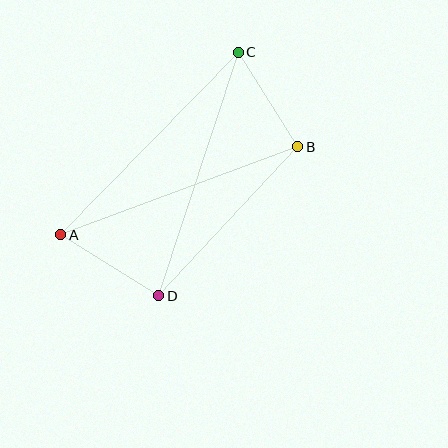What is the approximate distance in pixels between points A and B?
The distance between A and B is approximately 253 pixels.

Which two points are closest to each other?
Points B and C are closest to each other.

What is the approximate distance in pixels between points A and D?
The distance between A and D is approximately 115 pixels.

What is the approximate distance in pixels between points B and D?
The distance between B and D is approximately 204 pixels.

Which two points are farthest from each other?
Points C and D are farthest from each other.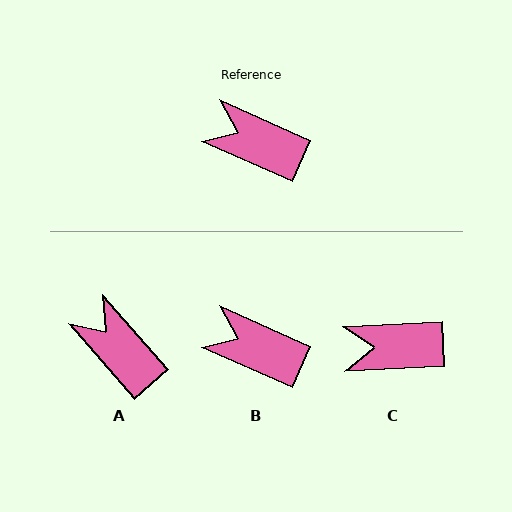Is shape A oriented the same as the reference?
No, it is off by about 25 degrees.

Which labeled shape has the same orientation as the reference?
B.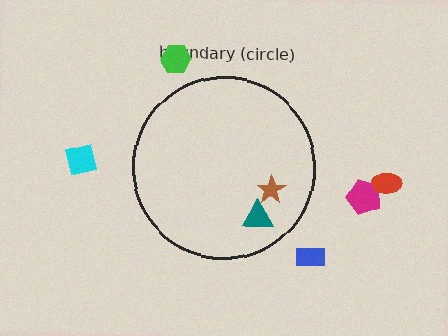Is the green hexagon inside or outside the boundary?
Outside.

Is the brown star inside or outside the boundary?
Inside.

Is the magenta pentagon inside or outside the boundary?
Outside.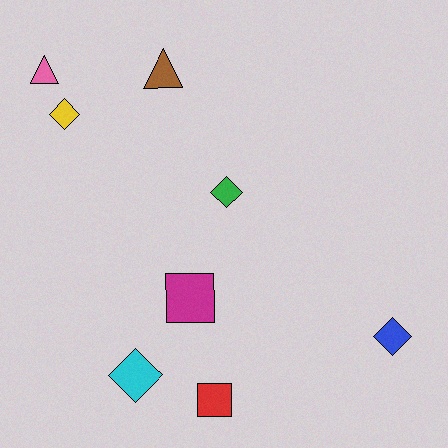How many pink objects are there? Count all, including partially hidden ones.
There is 1 pink object.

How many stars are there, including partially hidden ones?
There are no stars.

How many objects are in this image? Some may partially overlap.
There are 8 objects.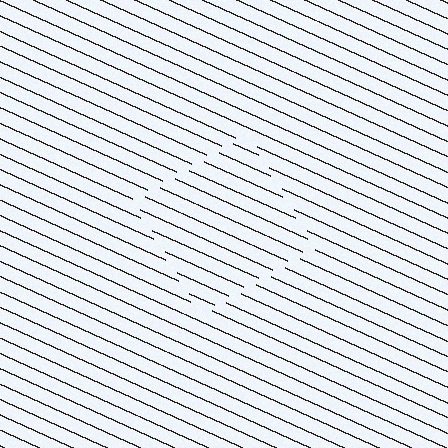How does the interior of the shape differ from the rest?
The interior of the shape contains the same grating, shifted by half a period — the contour is defined by the phase discontinuity where line-ends from the inner and outer gratings abut.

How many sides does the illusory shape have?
4 sides — the line-ends trace a square.